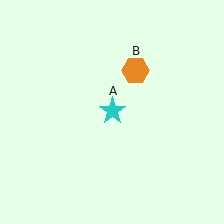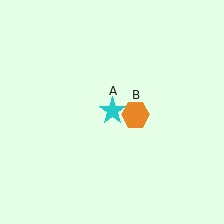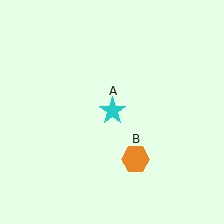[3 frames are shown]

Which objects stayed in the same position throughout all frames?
Cyan star (object A) remained stationary.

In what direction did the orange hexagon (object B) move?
The orange hexagon (object B) moved down.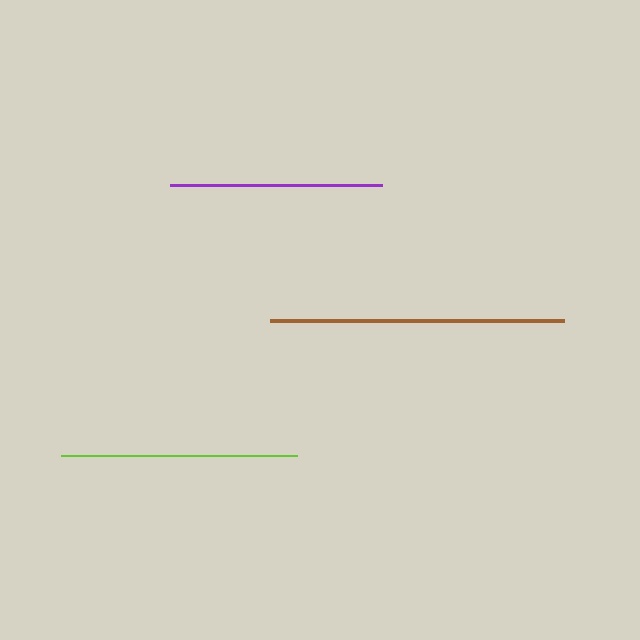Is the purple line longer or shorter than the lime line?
The lime line is longer than the purple line.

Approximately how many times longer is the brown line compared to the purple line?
The brown line is approximately 1.4 times the length of the purple line.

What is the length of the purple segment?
The purple segment is approximately 212 pixels long.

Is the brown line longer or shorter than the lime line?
The brown line is longer than the lime line.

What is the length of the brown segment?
The brown segment is approximately 294 pixels long.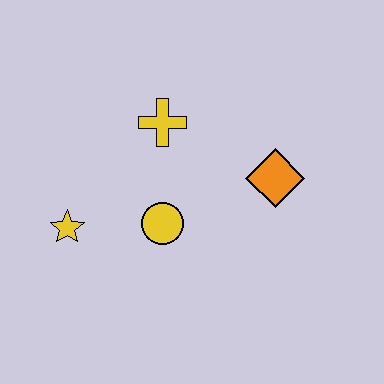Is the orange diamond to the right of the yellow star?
Yes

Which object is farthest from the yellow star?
The orange diamond is farthest from the yellow star.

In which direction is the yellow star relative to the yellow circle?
The yellow star is to the left of the yellow circle.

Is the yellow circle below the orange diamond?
Yes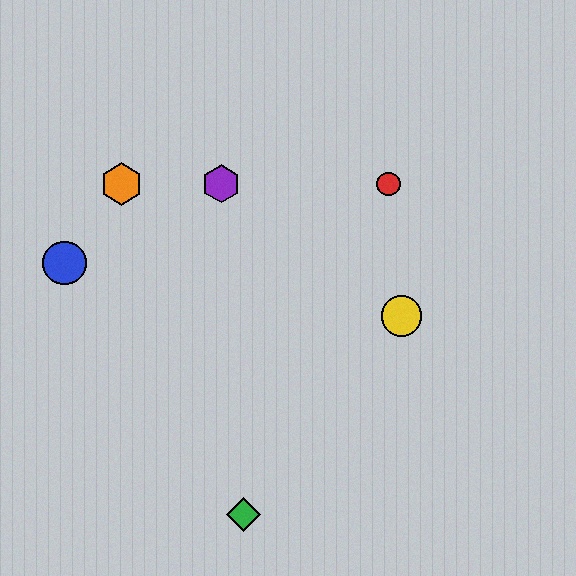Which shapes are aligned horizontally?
The red circle, the purple hexagon, the orange hexagon are aligned horizontally.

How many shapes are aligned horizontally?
3 shapes (the red circle, the purple hexagon, the orange hexagon) are aligned horizontally.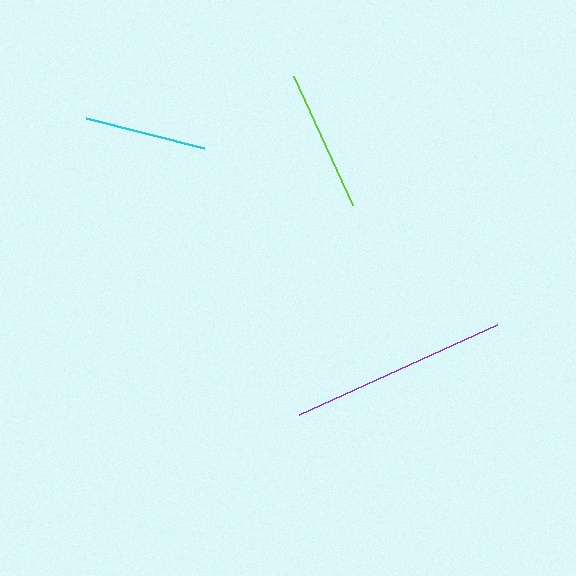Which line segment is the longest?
The purple line is the longest at approximately 217 pixels.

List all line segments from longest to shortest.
From longest to shortest: purple, lime, cyan.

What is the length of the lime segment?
The lime segment is approximately 142 pixels long.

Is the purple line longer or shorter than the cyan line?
The purple line is longer than the cyan line.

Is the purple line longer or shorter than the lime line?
The purple line is longer than the lime line.